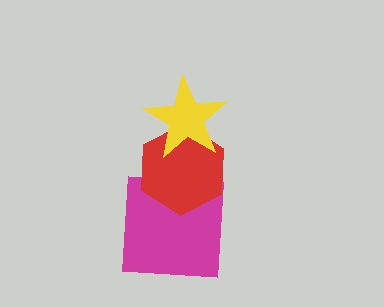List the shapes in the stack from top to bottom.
From top to bottom: the yellow star, the red hexagon, the magenta square.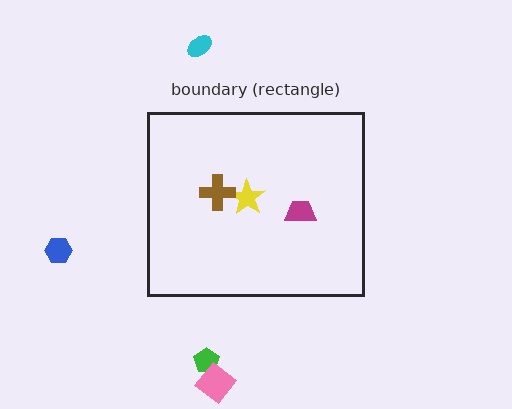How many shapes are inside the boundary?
3 inside, 4 outside.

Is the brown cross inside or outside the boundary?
Inside.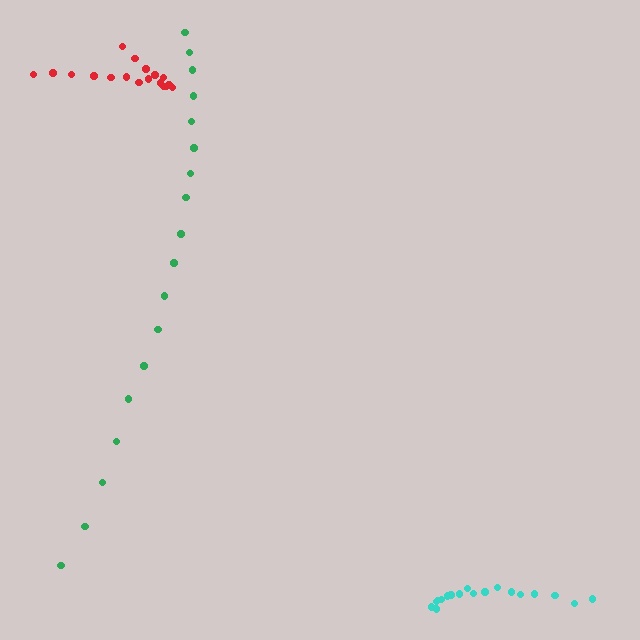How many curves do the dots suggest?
There are 3 distinct paths.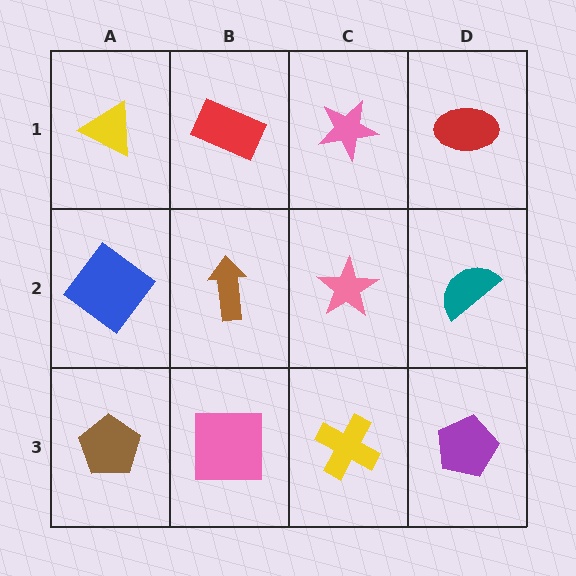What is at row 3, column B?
A pink square.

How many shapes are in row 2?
4 shapes.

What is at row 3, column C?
A yellow cross.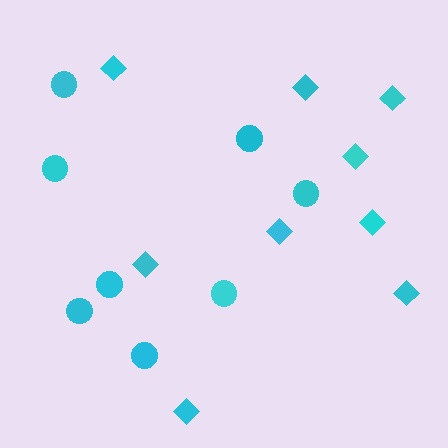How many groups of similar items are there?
There are 2 groups: one group of diamonds (9) and one group of circles (8).